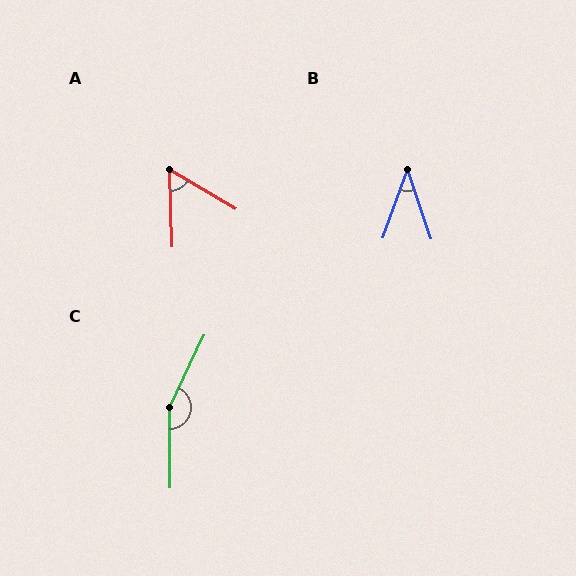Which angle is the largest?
C, at approximately 154 degrees.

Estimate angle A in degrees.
Approximately 57 degrees.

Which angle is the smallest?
B, at approximately 38 degrees.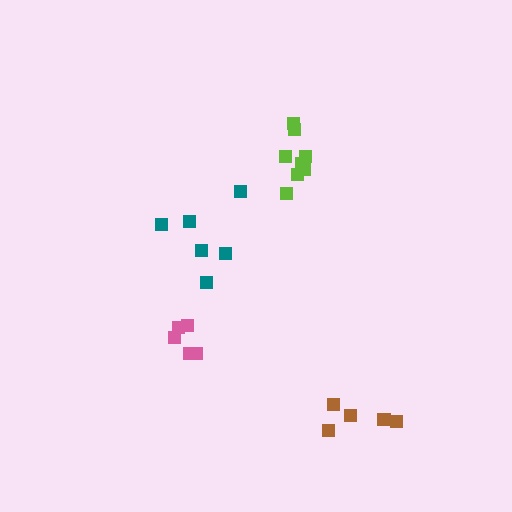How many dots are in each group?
Group 1: 6 dots, Group 2: 5 dots, Group 3: 5 dots, Group 4: 8 dots (24 total).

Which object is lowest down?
The brown cluster is bottommost.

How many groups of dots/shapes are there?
There are 4 groups.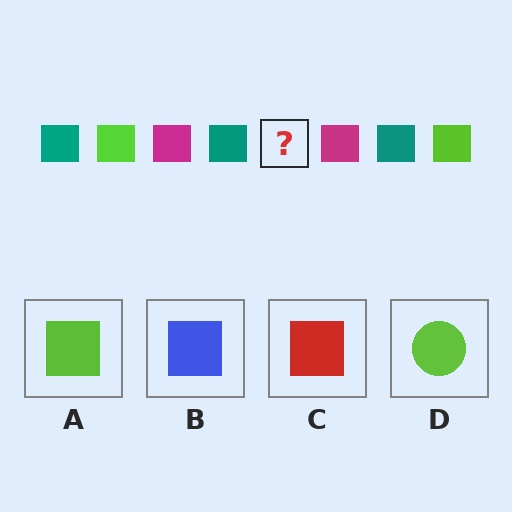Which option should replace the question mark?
Option A.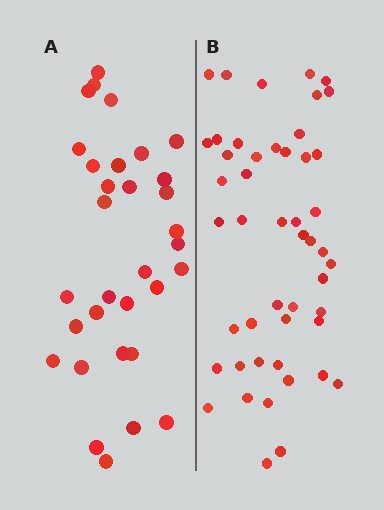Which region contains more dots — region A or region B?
Region B (the right region) has more dots.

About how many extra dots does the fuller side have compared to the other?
Region B has approximately 15 more dots than region A.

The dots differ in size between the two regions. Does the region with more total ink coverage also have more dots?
No. Region A has more total ink coverage because its dots are larger, but region B actually contains more individual dots. Total area can be misleading — the number of items is what matters here.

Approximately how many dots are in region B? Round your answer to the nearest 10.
About 50 dots. (The exact count is 48, which rounds to 50.)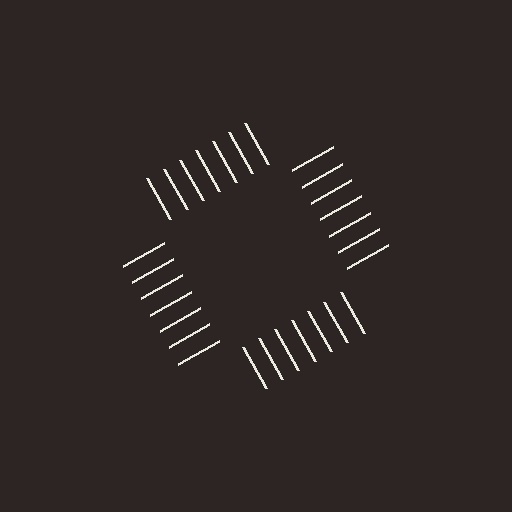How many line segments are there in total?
28 — 7 along each of the 4 edges.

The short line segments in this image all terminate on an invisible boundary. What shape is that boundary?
An illusory square — the line segments terminate on its edges but no continuous stroke is drawn.